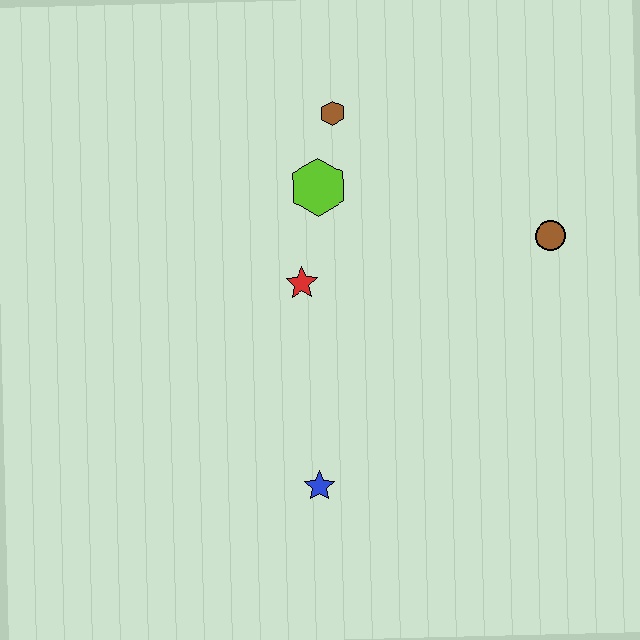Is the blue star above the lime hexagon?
No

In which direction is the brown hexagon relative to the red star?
The brown hexagon is above the red star.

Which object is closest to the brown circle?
The lime hexagon is closest to the brown circle.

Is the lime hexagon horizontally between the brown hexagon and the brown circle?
No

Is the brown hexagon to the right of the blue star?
Yes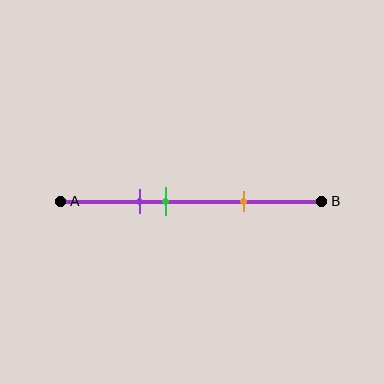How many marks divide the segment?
There are 3 marks dividing the segment.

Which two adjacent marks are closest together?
The purple and green marks are the closest adjacent pair.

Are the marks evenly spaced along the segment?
No, the marks are not evenly spaced.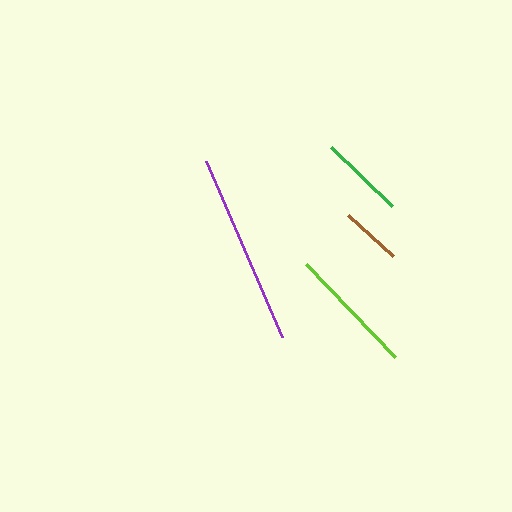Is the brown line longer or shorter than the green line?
The green line is longer than the brown line.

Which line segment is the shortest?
The brown line is the shortest at approximately 61 pixels.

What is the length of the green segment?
The green segment is approximately 85 pixels long.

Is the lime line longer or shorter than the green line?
The lime line is longer than the green line.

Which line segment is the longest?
The purple line is the longest at approximately 191 pixels.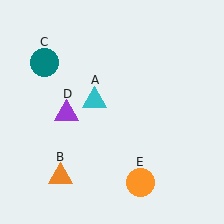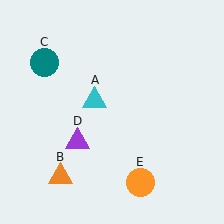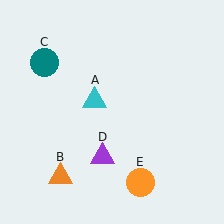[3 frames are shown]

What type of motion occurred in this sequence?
The purple triangle (object D) rotated counterclockwise around the center of the scene.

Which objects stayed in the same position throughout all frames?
Cyan triangle (object A) and orange triangle (object B) and teal circle (object C) and orange circle (object E) remained stationary.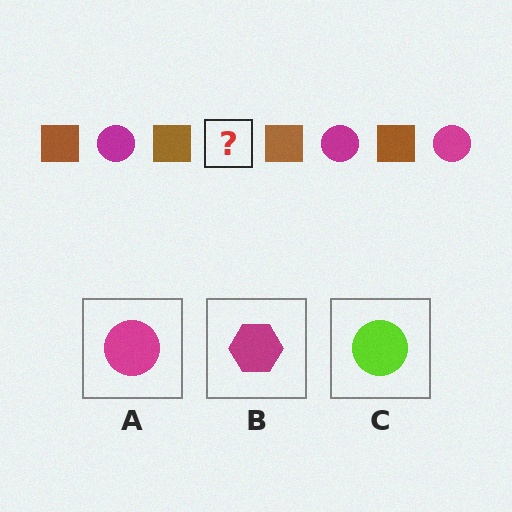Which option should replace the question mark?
Option A.